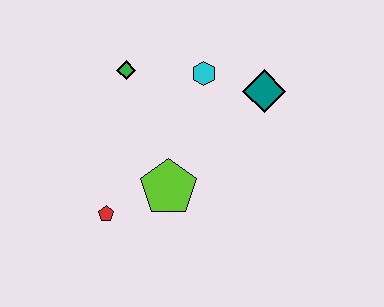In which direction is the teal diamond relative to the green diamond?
The teal diamond is to the right of the green diamond.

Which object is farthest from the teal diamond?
The red pentagon is farthest from the teal diamond.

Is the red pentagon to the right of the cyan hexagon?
No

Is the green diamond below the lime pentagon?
No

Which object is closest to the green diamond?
The cyan hexagon is closest to the green diamond.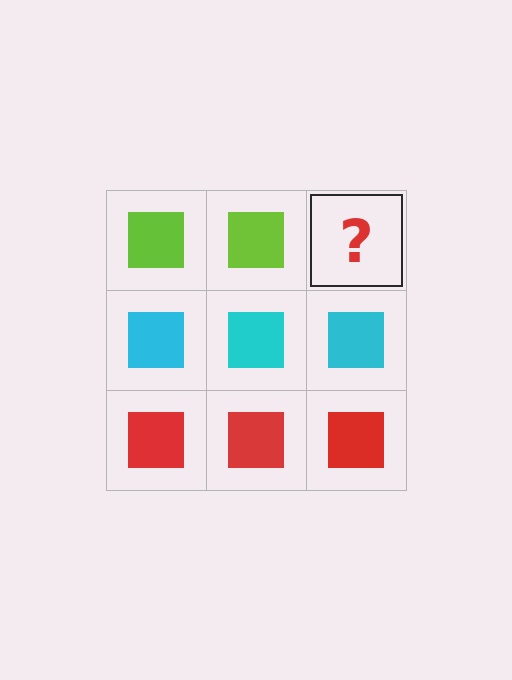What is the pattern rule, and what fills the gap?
The rule is that each row has a consistent color. The gap should be filled with a lime square.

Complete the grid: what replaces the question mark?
The question mark should be replaced with a lime square.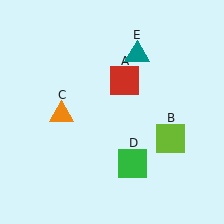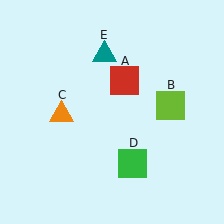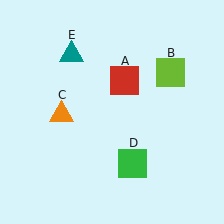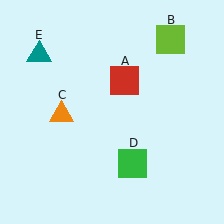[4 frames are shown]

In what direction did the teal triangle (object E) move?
The teal triangle (object E) moved left.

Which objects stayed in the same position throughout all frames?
Red square (object A) and orange triangle (object C) and green square (object D) remained stationary.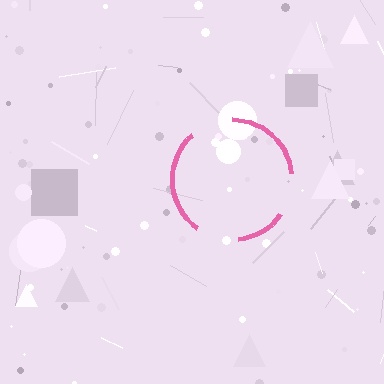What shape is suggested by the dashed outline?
The dashed outline suggests a circle.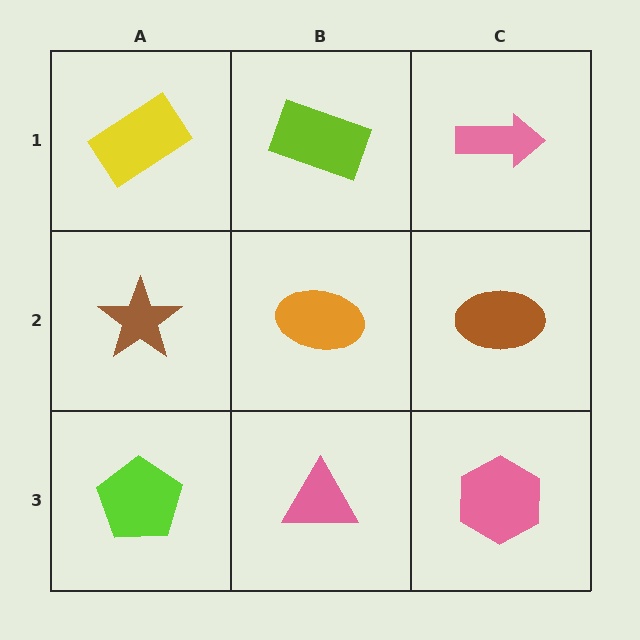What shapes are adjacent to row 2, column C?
A pink arrow (row 1, column C), a pink hexagon (row 3, column C), an orange ellipse (row 2, column B).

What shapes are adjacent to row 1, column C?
A brown ellipse (row 2, column C), a lime rectangle (row 1, column B).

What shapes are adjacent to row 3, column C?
A brown ellipse (row 2, column C), a pink triangle (row 3, column B).